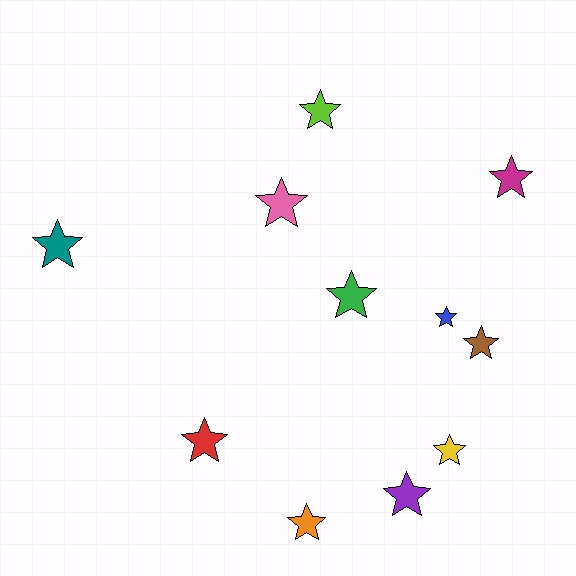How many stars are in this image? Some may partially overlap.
There are 11 stars.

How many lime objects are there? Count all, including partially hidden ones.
There is 1 lime object.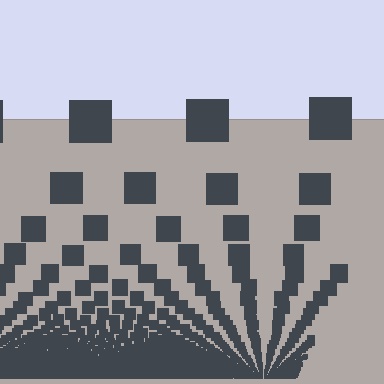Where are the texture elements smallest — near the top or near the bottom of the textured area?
Near the bottom.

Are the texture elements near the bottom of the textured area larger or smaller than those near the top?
Smaller. The gradient is inverted — elements near the bottom are smaller and denser.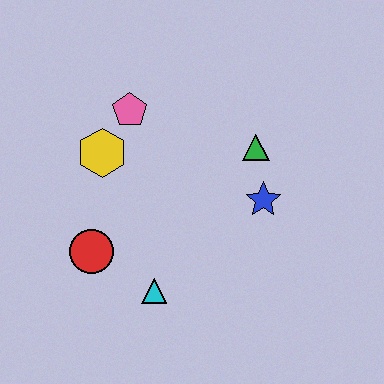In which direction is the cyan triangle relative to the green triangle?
The cyan triangle is below the green triangle.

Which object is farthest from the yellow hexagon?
The blue star is farthest from the yellow hexagon.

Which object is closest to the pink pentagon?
The yellow hexagon is closest to the pink pentagon.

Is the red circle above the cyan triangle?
Yes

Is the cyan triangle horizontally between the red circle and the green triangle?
Yes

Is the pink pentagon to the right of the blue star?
No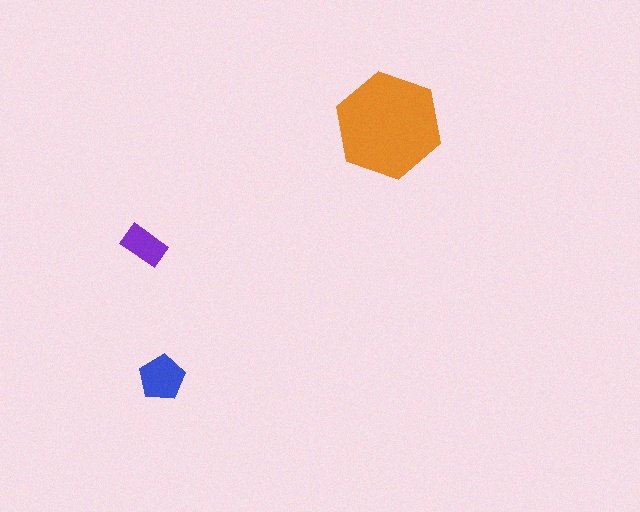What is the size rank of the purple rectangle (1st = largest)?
3rd.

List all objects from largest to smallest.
The orange hexagon, the blue pentagon, the purple rectangle.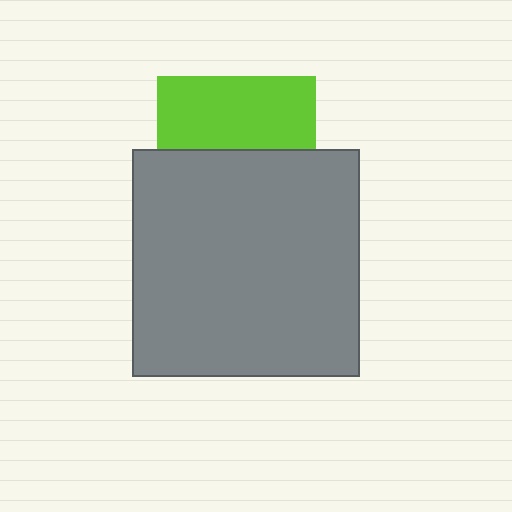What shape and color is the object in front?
The object in front is a gray square.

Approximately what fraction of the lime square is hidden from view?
Roughly 54% of the lime square is hidden behind the gray square.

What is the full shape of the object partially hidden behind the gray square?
The partially hidden object is a lime square.